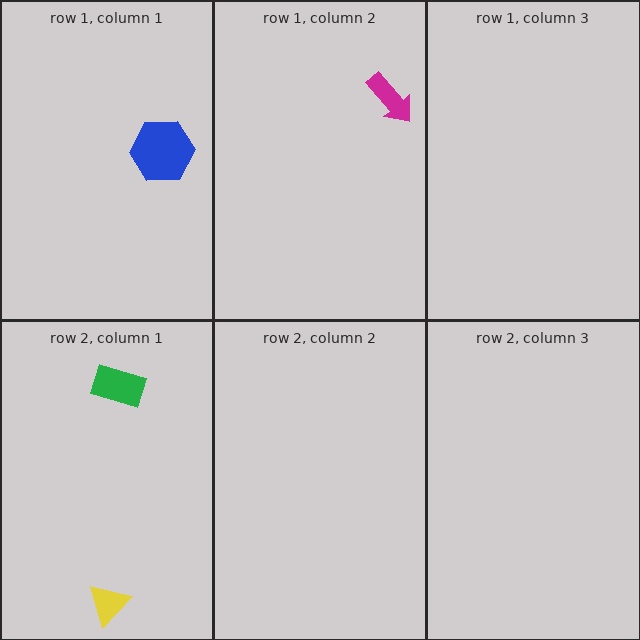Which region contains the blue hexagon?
The row 1, column 1 region.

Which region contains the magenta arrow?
The row 1, column 2 region.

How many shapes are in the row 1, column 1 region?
1.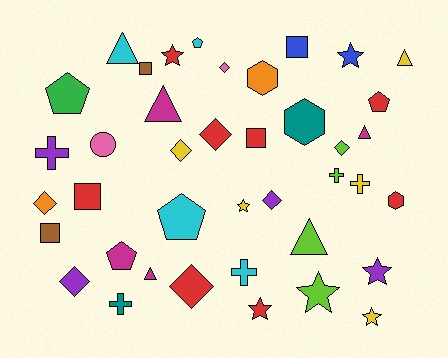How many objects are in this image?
There are 40 objects.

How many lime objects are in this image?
There are 4 lime objects.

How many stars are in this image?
There are 7 stars.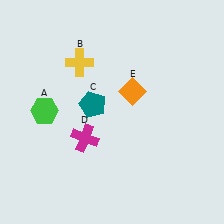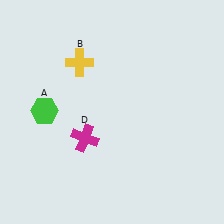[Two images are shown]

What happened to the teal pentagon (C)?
The teal pentagon (C) was removed in Image 2. It was in the top-left area of Image 1.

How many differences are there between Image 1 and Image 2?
There are 2 differences between the two images.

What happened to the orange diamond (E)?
The orange diamond (E) was removed in Image 2. It was in the top-right area of Image 1.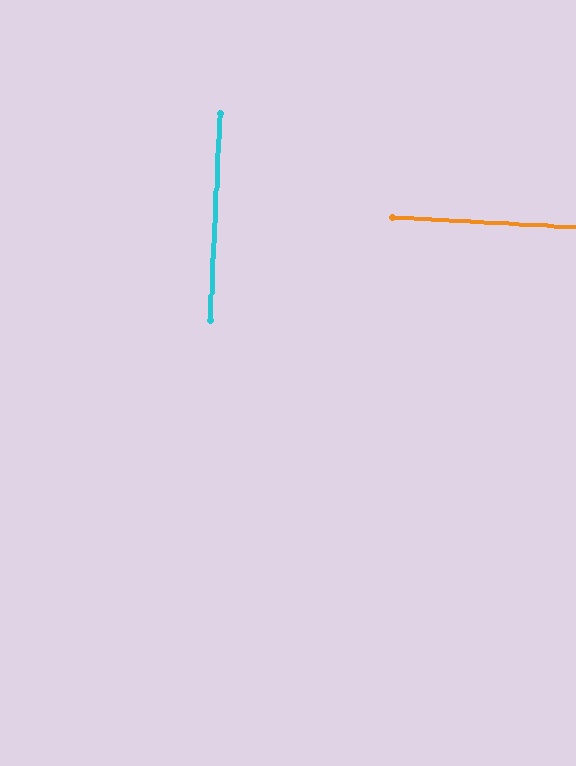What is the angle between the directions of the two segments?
Approximately 89 degrees.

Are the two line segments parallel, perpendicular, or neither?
Perpendicular — they meet at approximately 89°.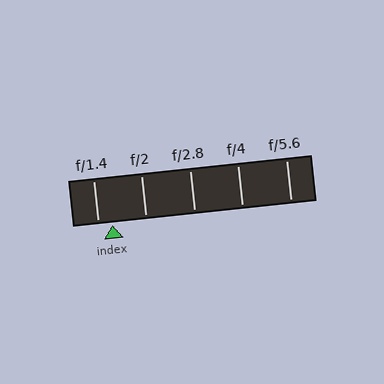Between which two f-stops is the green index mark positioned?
The index mark is between f/1.4 and f/2.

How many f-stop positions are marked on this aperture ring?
There are 5 f-stop positions marked.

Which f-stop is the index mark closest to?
The index mark is closest to f/1.4.